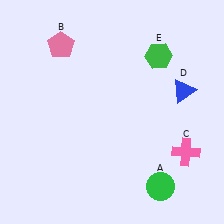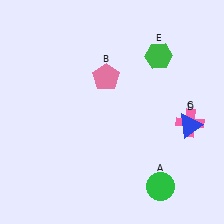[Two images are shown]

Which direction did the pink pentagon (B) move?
The pink pentagon (B) moved right.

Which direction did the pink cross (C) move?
The pink cross (C) moved up.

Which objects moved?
The objects that moved are: the pink pentagon (B), the pink cross (C), the blue triangle (D).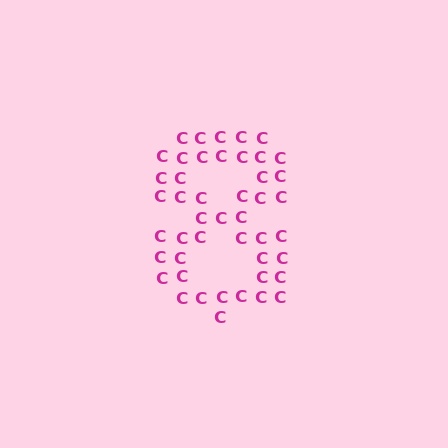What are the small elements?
The small elements are letter C's.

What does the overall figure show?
The overall figure shows the digit 8.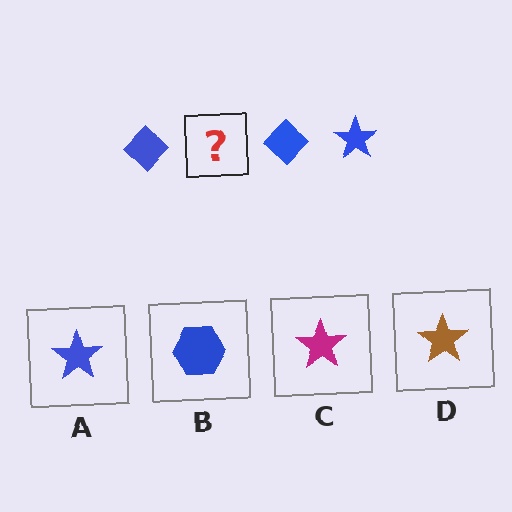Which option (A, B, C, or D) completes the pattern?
A.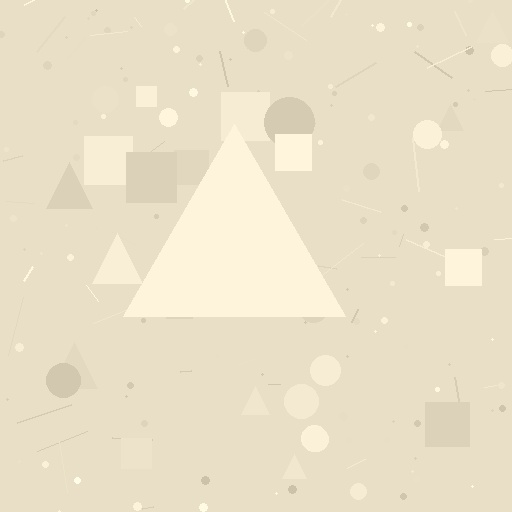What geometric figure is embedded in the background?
A triangle is embedded in the background.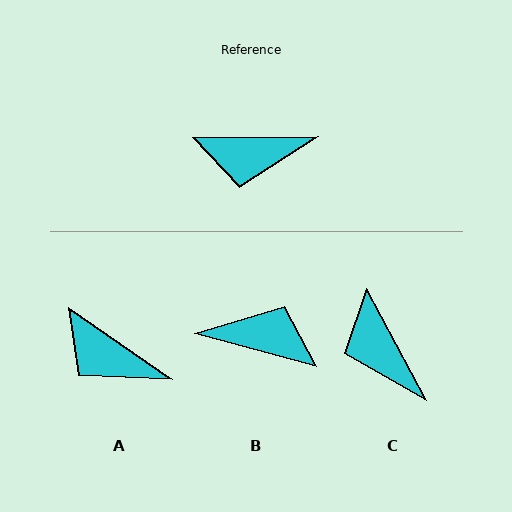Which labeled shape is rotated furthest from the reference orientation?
B, about 164 degrees away.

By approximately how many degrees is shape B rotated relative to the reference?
Approximately 164 degrees counter-clockwise.